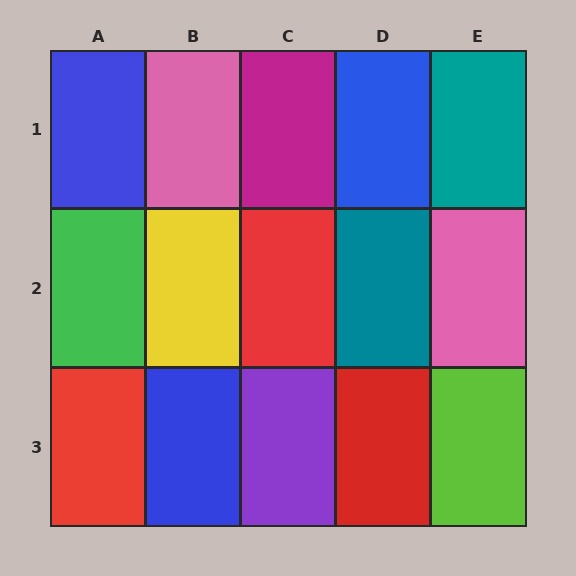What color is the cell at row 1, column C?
Magenta.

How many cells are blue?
3 cells are blue.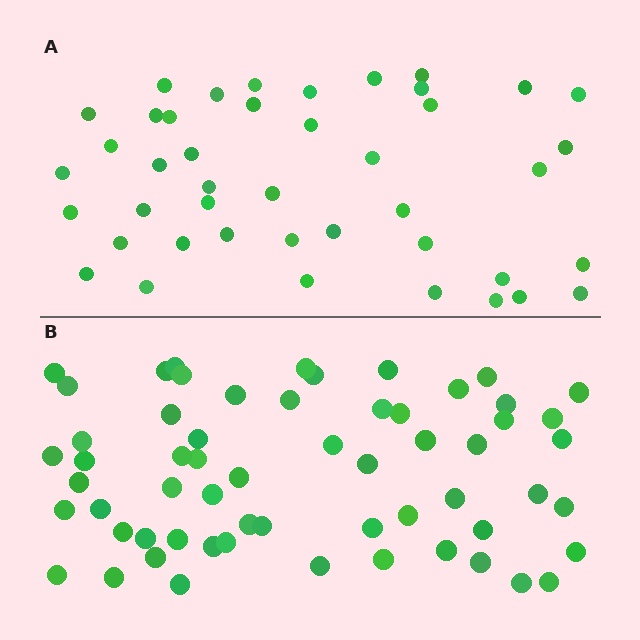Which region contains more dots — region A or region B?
Region B (the bottom region) has more dots.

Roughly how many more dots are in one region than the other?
Region B has approximately 15 more dots than region A.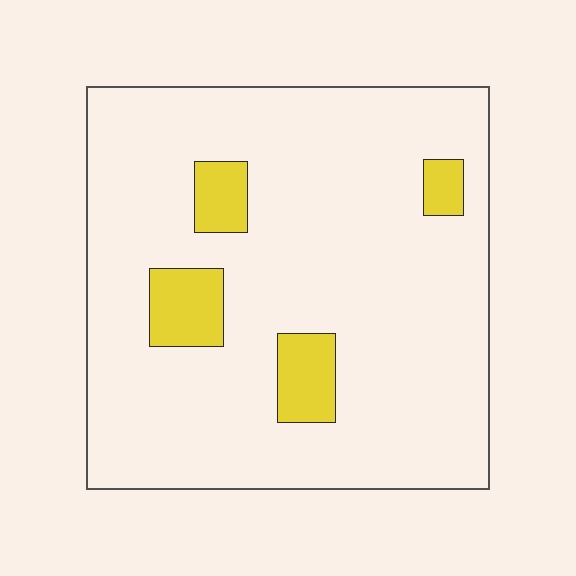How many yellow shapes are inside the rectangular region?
4.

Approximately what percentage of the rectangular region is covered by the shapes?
Approximately 10%.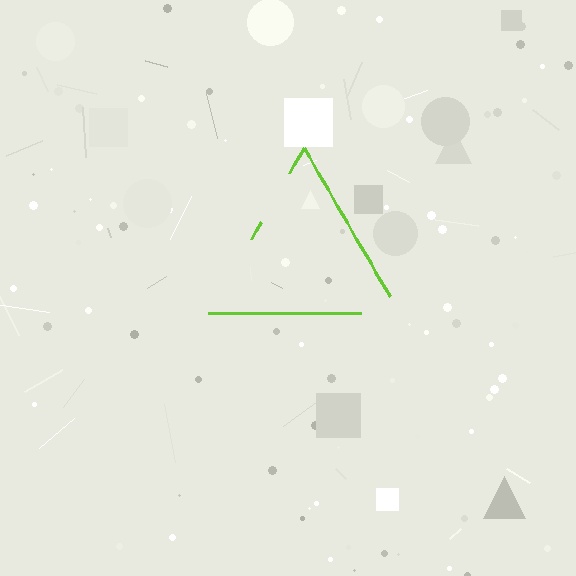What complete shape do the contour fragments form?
The contour fragments form a triangle.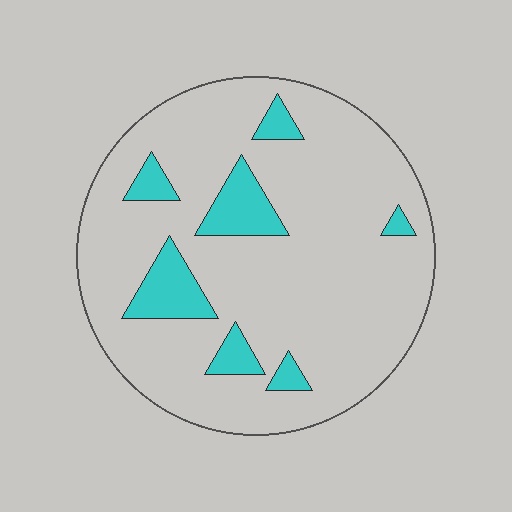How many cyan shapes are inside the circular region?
7.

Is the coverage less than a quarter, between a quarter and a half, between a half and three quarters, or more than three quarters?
Less than a quarter.